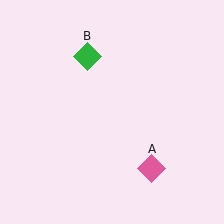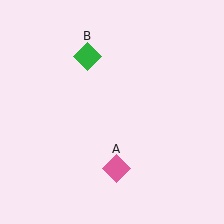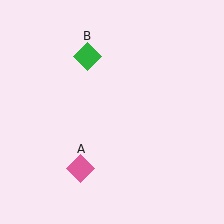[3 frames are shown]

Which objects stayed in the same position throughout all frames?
Green diamond (object B) remained stationary.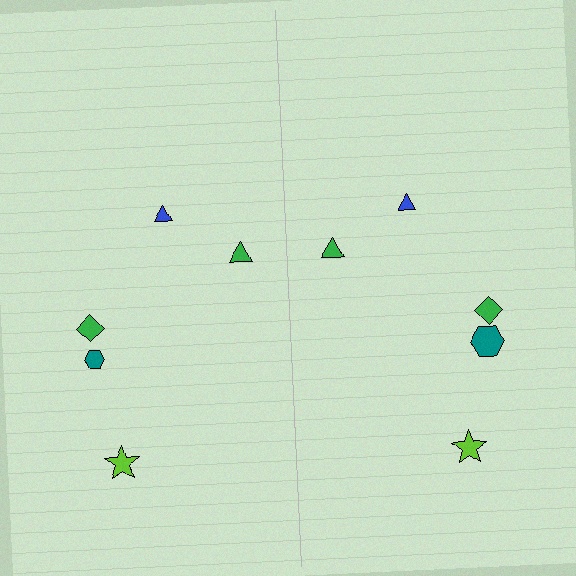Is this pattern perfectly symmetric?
No, the pattern is not perfectly symmetric. The teal hexagon on the right side has a different size than its mirror counterpart.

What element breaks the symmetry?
The teal hexagon on the right side has a different size than its mirror counterpart.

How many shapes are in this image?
There are 10 shapes in this image.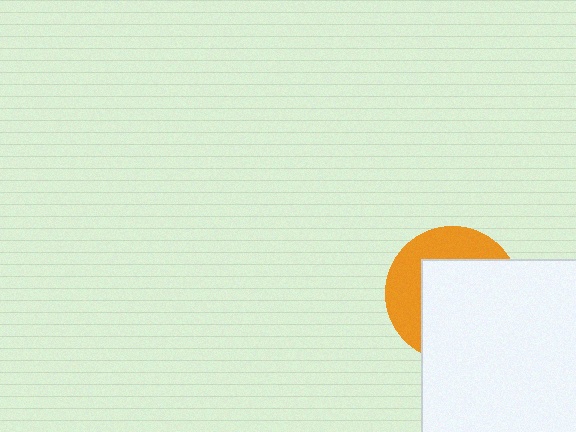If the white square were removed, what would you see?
You would see the complete orange circle.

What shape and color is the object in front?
The object in front is a white square.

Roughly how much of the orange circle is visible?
A small part of it is visible (roughly 38%).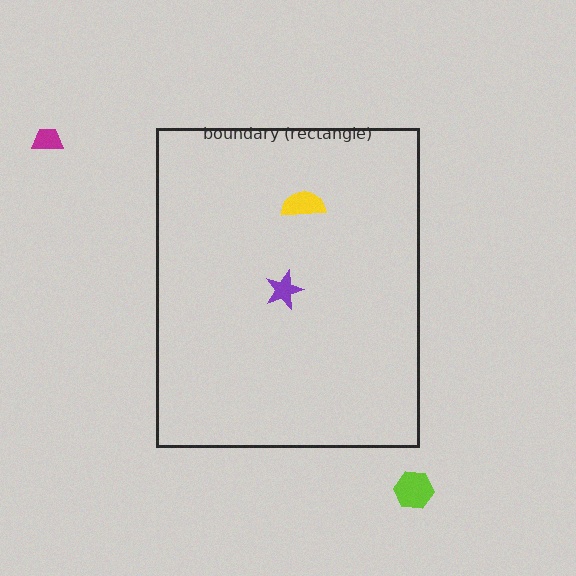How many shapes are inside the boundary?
2 inside, 2 outside.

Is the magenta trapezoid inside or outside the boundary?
Outside.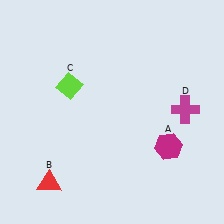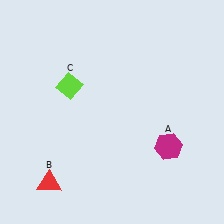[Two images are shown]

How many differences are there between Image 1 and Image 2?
There is 1 difference between the two images.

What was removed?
The magenta cross (D) was removed in Image 2.